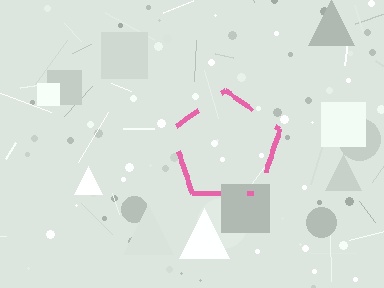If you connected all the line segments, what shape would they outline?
They would outline a pentagon.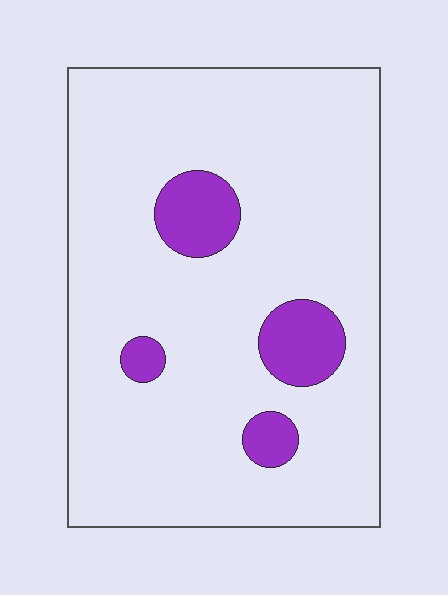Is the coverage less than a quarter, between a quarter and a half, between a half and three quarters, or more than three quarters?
Less than a quarter.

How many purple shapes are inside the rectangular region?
4.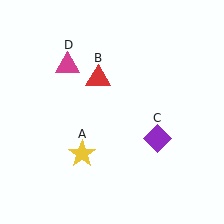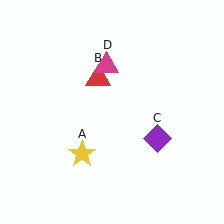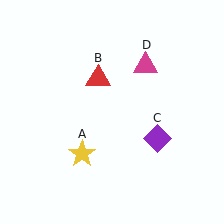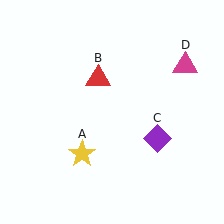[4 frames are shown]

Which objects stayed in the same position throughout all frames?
Yellow star (object A) and red triangle (object B) and purple diamond (object C) remained stationary.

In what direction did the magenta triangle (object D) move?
The magenta triangle (object D) moved right.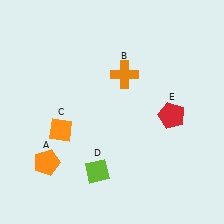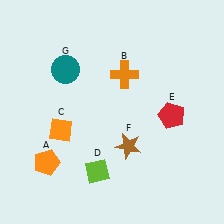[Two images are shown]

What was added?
A brown star (F), a teal circle (G) were added in Image 2.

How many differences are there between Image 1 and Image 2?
There are 2 differences between the two images.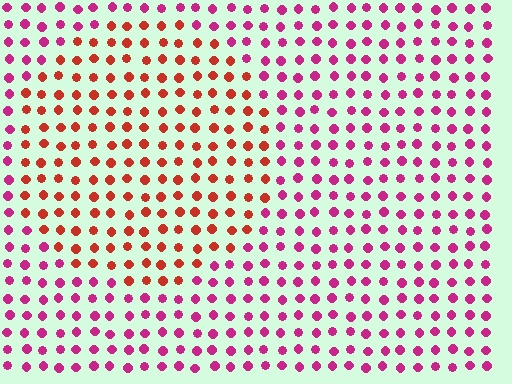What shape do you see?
I see a circle.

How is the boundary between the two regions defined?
The boundary is defined purely by a slight shift in hue (about 41 degrees). Spacing, size, and orientation are identical on both sides.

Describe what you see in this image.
The image is filled with small magenta elements in a uniform arrangement. A circle-shaped region is visible where the elements are tinted to a slightly different hue, forming a subtle color boundary.